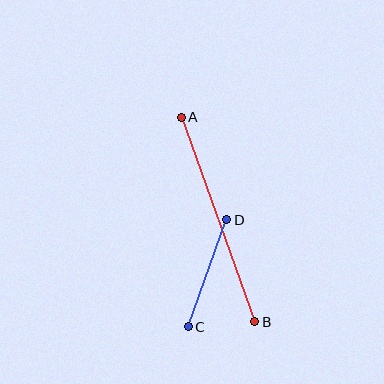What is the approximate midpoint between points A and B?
The midpoint is at approximately (218, 220) pixels.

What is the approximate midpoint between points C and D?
The midpoint is at approximately (207, 273) pixels.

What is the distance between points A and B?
The distance is approximately 217 pixels.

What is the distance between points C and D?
The distance is approximately 114 pixels.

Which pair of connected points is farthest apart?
Points A and B are farthest apart.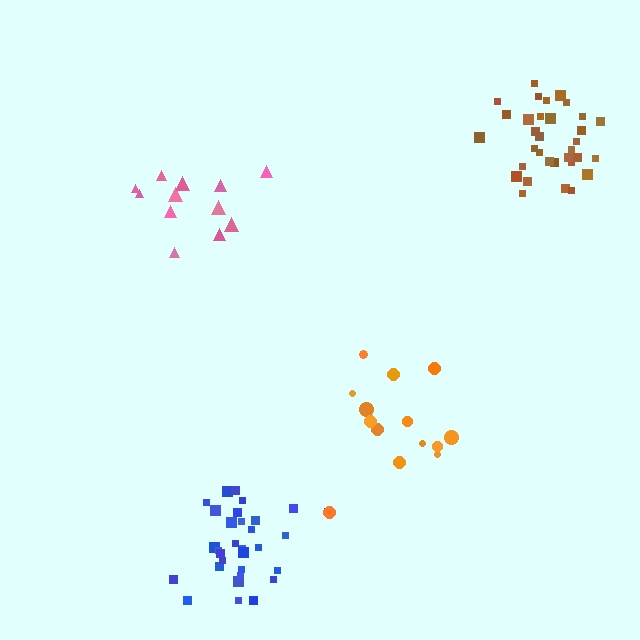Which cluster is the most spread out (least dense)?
Orange.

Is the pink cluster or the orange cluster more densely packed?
Pink.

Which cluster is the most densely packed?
Brown.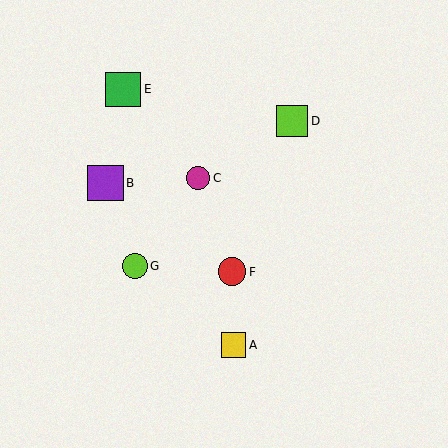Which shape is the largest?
The purple square (labeled B) is the largest.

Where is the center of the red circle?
The center of the red circle is at (232, 272).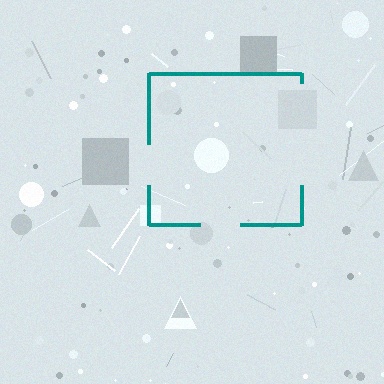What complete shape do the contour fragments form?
The contour fragments form a square.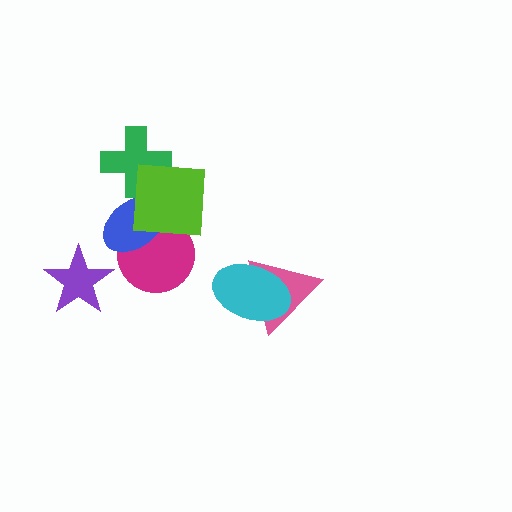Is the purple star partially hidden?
No, no other shape covers it.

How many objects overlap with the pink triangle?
1 object overlaps with the pink triangle.